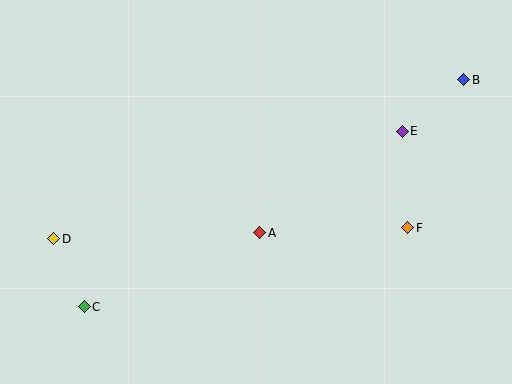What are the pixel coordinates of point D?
Point D is at (54, 239).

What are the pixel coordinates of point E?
Point E is at (402, 131).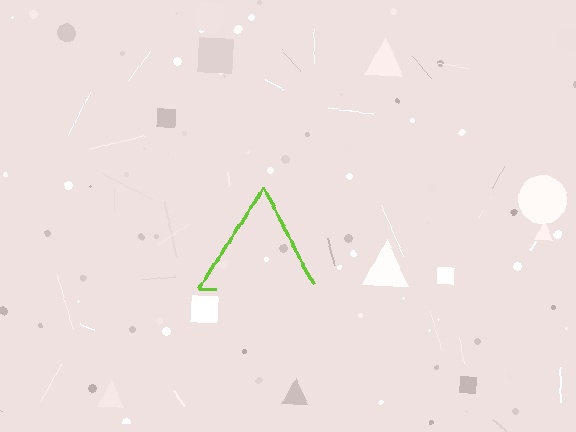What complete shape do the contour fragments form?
The contour fragments form a triangle.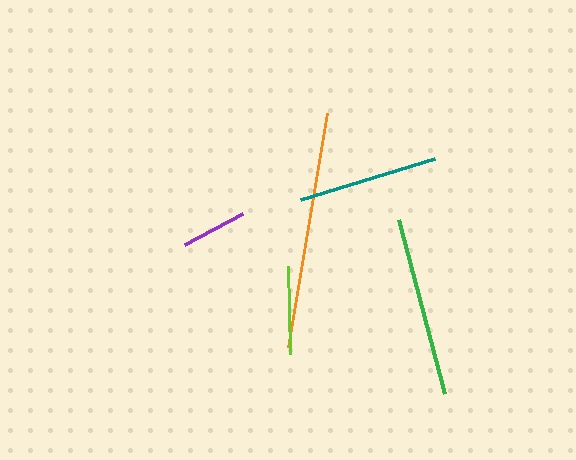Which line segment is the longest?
The orange line is the longest at approximately 238 pixels.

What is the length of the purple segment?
The purple segment is approximately 66 pixels long.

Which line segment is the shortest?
The purple line is the shortest at approximately 66 pixels.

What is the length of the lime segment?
The lime segment is approximately 88 pixels long.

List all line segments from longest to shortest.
From longest to shortest: orange, green, teal, lime, purple.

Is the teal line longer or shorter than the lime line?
The teal line is longer than the lime line.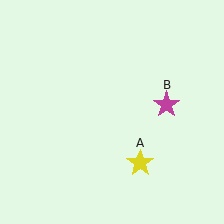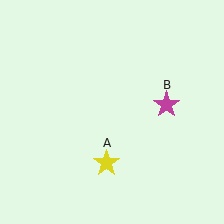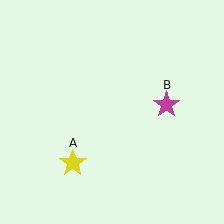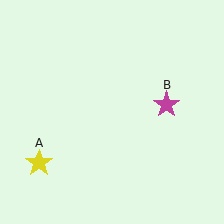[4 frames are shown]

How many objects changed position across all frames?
1 object changed position: yellow star (object A).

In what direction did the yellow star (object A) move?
The yellow star (object A) moved left.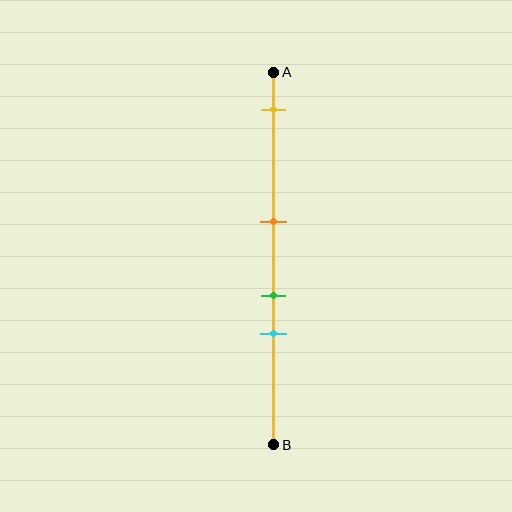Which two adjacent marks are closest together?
The green and cyan marks are the closest adjacent pair.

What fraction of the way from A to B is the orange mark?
The orange mark is approximately 40% (0.4) of the way from A to B.